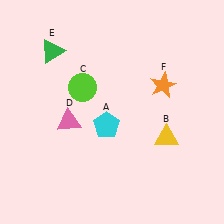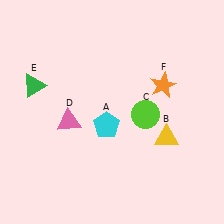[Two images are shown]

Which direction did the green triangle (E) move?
The green triangle (E) moved down.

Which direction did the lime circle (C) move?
The lime circle (C) moved right.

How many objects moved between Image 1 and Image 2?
2 objects moved between the two images.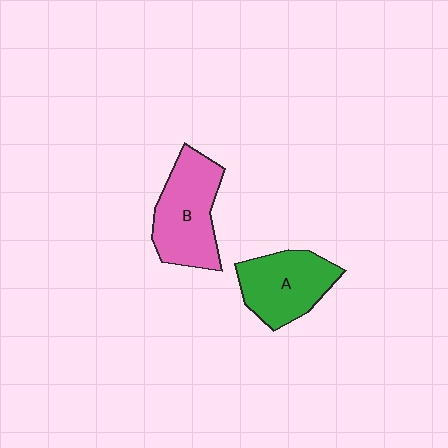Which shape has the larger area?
Shape B (pink).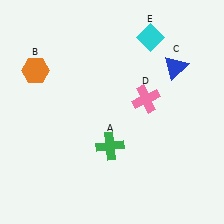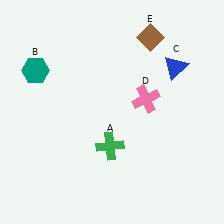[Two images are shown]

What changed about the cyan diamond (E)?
In Image 1, E is cyan. In Image 2, it changed to brown.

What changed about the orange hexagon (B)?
In Image 1, B is orange. In Image 2, it changed to teal.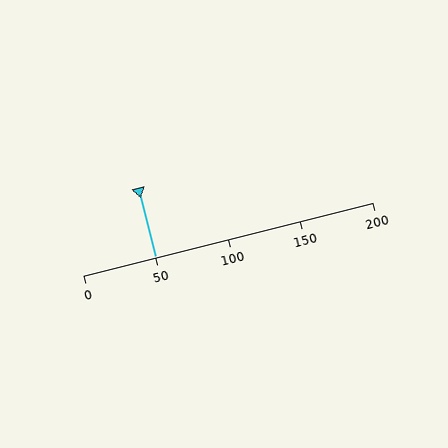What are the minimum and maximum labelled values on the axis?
The axis runs from 0 to 200.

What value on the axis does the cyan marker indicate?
The marker indicates approximately 50.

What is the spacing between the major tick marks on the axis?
The major ticks are spaced 50 apart.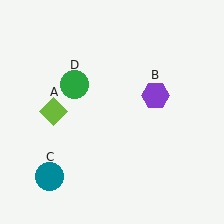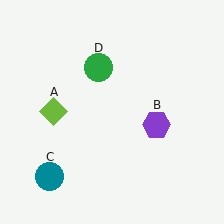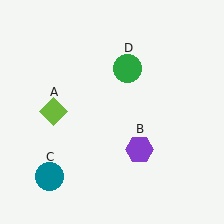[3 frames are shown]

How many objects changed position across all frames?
2 objects changed position: purple hexagon (object B), green circle (object D).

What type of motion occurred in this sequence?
The purple hexagon (object B), green circle (object D) rotated clockwise around the center of the scene.